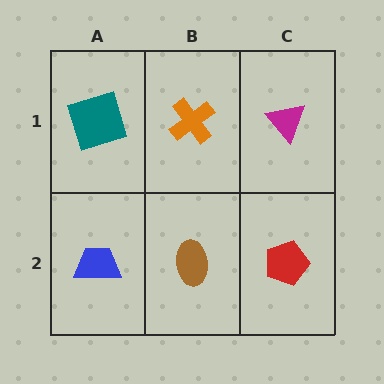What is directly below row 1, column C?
A red pentagon.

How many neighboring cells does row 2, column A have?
2.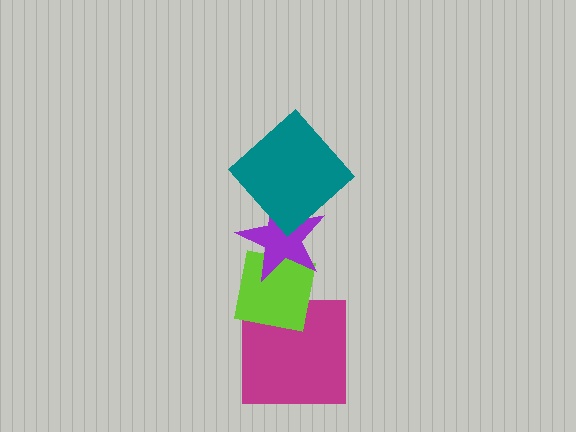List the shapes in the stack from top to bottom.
From top to bottom: the teal diamond, the purple star, the lime square, the magenta square.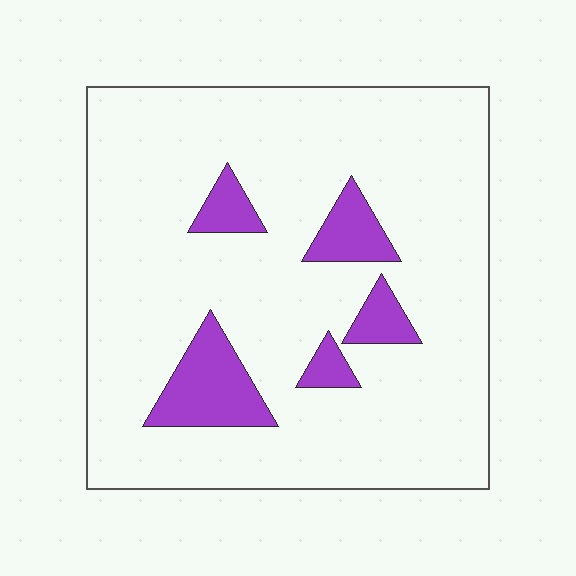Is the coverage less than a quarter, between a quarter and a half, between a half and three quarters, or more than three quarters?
Less than a quarter.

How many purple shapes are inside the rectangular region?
5.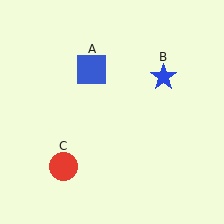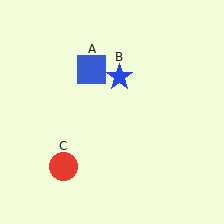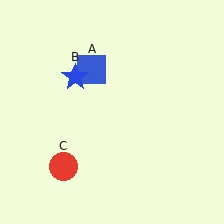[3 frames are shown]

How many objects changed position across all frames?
1 object changed position: blue star (object B).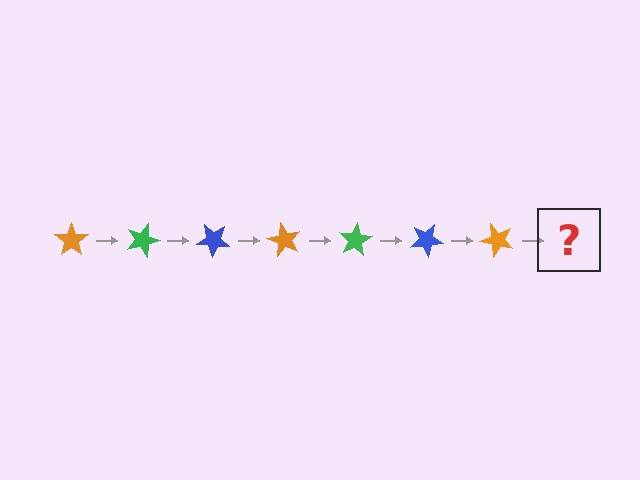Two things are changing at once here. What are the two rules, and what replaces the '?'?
The two rules are that it rotates 20 degrees each step and the color cycles through orange, green, and blue. The '?' should be a green star, rotated 140 degrees from the start.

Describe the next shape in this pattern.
It should be a green star, rotated 140 degrees from the start.